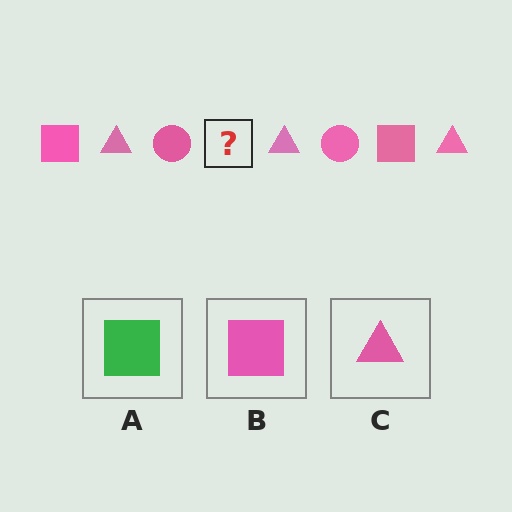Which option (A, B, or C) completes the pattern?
B.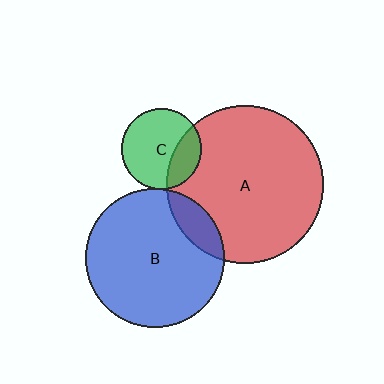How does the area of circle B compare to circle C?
Approximately 3.0 times.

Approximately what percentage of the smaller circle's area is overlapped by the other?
Approximately 5%.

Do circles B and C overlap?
Yes.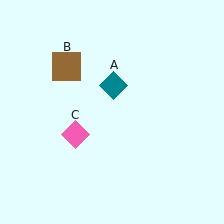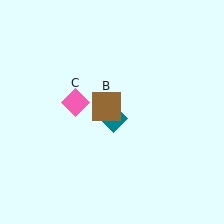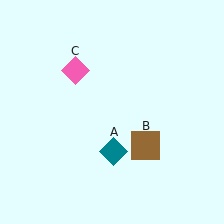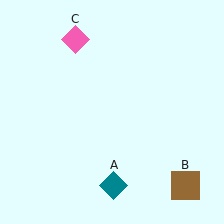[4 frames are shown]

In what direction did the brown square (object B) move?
The brown square (object B) moved down and to the right.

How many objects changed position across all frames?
3 objects changed position: teal diamond (object A), brown square (object B), pink diamond (object C).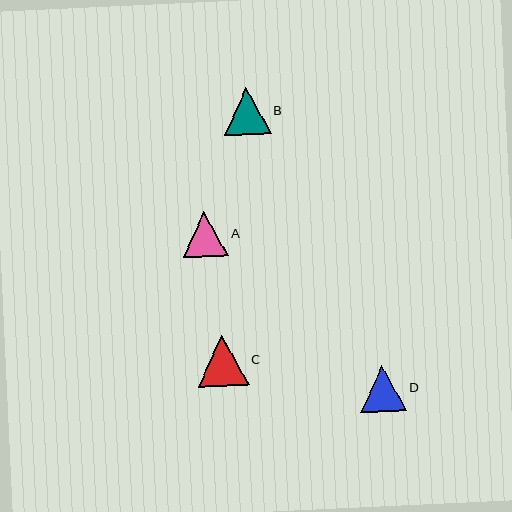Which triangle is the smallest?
Triangle A is the smallest with a size of approximately 46 pixels.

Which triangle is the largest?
Triangle C is the largest with a size of approximately 51 pixels.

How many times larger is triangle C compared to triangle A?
Triangle C is approximately 1.1 times the size of triangle A.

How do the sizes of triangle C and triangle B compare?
Triangle C and triangle B are approximately the same size.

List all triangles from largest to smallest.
From largest to smallest: C, B, D, A.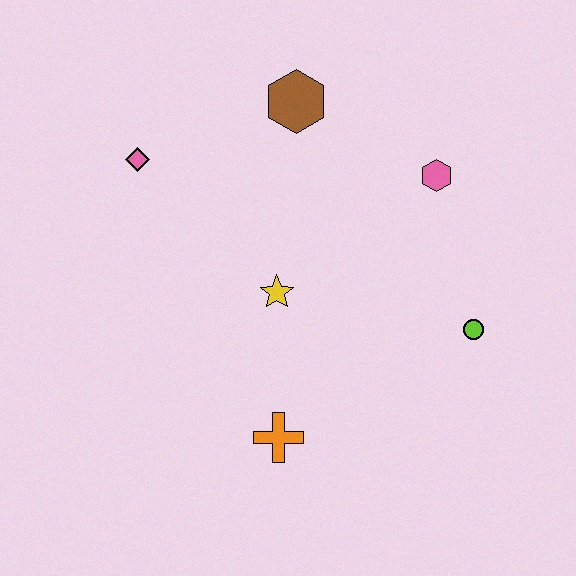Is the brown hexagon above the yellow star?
Yes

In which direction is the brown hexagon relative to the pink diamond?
The brown hexagon is to the right of the pink diamond.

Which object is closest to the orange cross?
The yellow star is closest to the orange cross.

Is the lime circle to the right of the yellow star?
Yes